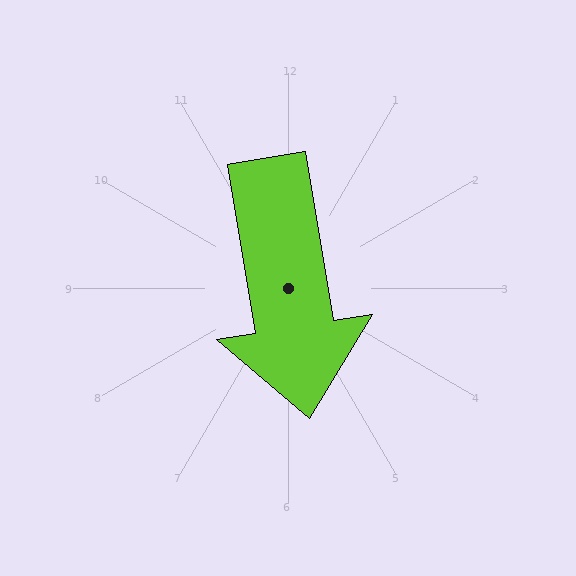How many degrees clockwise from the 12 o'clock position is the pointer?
Approximately 171 degrees.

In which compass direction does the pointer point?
South.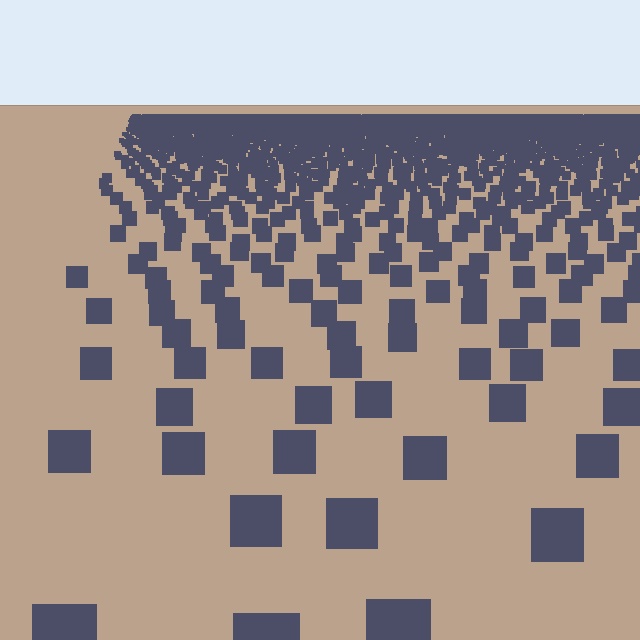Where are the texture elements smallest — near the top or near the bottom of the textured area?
Near the top.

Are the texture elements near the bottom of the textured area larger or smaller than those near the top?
Larger. Near the bottom, elements are closer to the viewer and appear at a bigger on-screen size.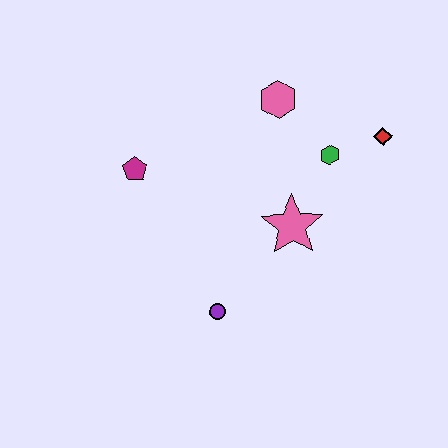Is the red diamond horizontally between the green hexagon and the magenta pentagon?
No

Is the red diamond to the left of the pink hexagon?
No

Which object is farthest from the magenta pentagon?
The red diamond is farthest from the magenta pentagon.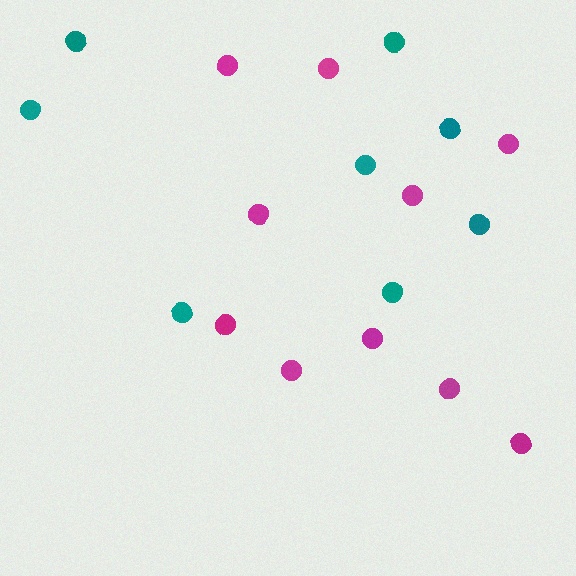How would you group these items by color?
There are 2 groups: one group of magenta circles (10) and one group of teal circles (8).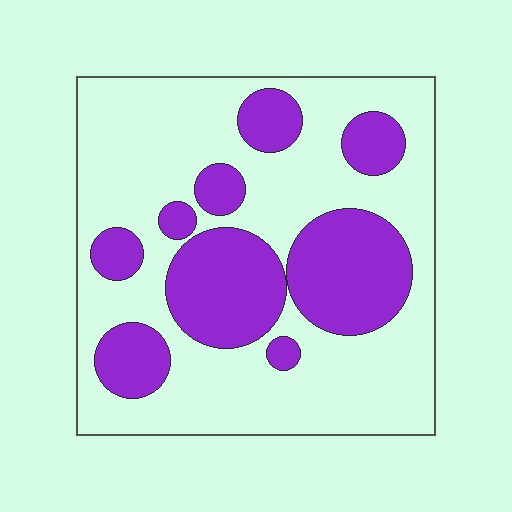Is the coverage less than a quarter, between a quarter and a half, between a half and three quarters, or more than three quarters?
Between a quarter and a half.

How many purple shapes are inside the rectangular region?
9.